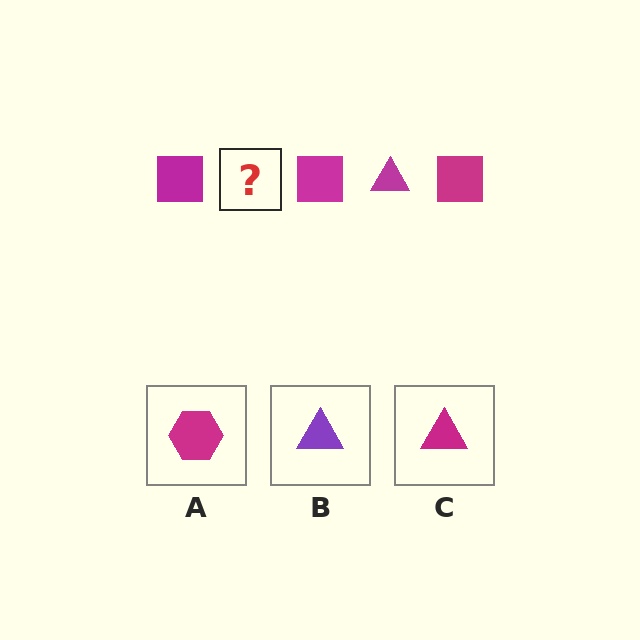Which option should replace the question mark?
Option C.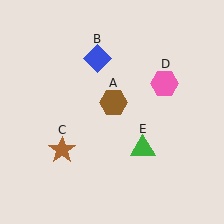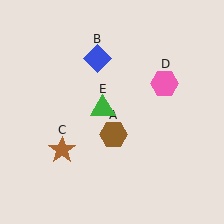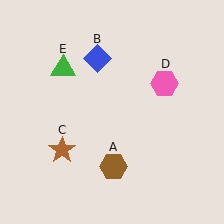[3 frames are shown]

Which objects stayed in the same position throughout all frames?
Blue diamond (object B) and brown star (object C) and pink hexagon (object D) remained stationary.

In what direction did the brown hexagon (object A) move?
The brown hexagon (object A) moved down.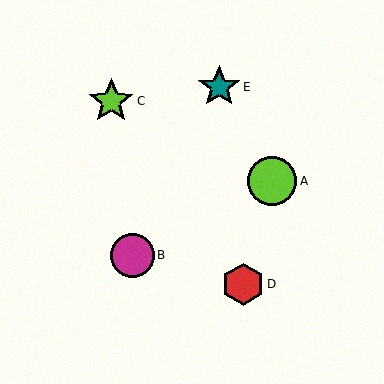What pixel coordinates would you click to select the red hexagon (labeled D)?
Click at (243, 284) to select the red hexagon D.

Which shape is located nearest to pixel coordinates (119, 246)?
The magenta circle (labeled B) at (132, 255) is nearest to that location.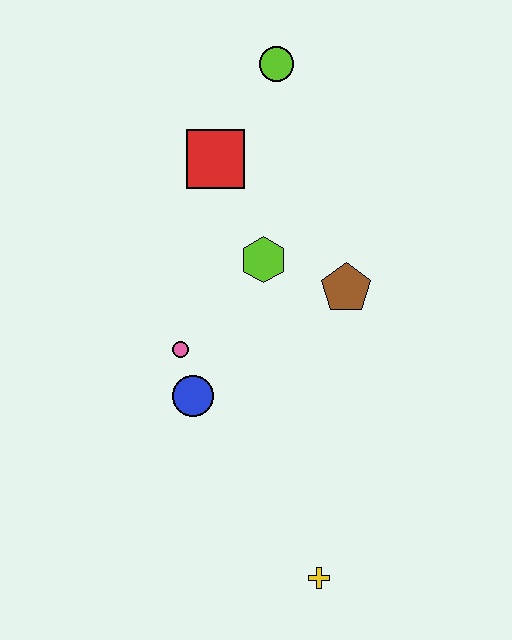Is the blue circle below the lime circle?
Yes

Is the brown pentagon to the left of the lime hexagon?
No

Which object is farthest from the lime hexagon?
The yellow cross is farthest from the lime hexagon.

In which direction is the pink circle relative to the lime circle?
The pink circle is below the lime circle.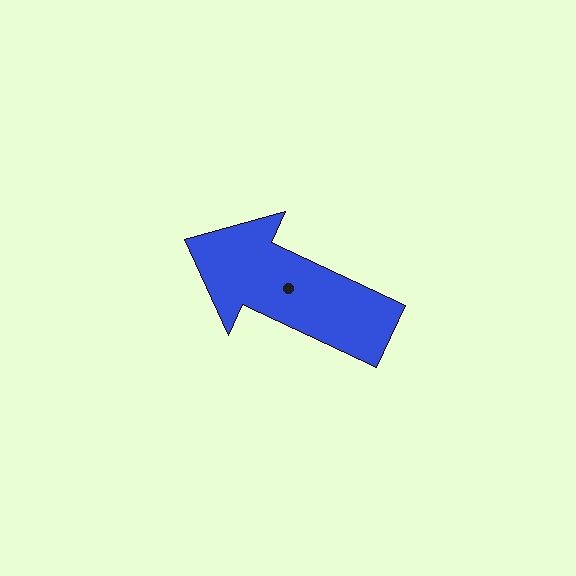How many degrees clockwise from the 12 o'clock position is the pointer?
Approximately 295 degrees.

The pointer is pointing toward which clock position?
Roughly 10 o'clock.